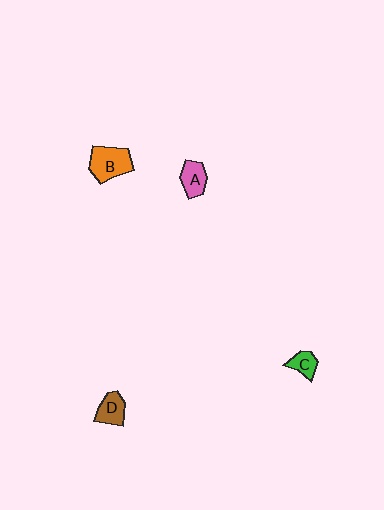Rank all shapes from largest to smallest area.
From largest to smallest: B (orange), D (brown), A (pink), C (green).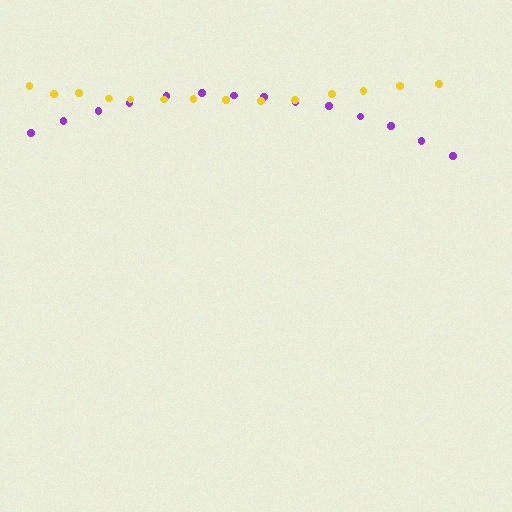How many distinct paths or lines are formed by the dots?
There are 2 distinct paths.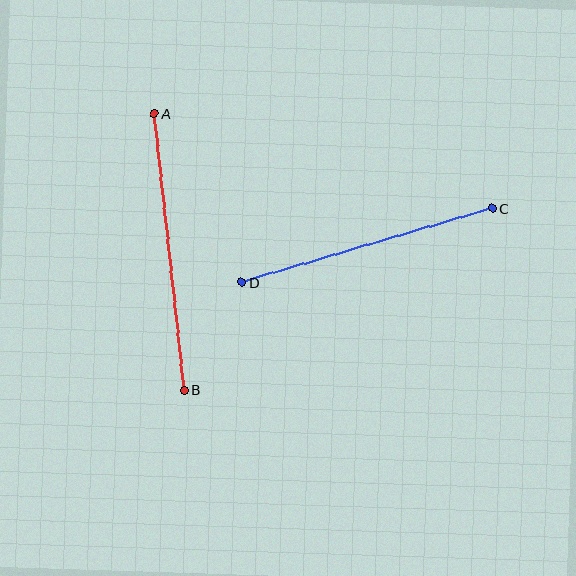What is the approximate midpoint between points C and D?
The midpoint is at approximately (367, 245) pixels.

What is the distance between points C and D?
The distance is approximately 260 pixels.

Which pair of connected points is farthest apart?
Points A and B are farthest apart.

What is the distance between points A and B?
The distance is approximately 278 pixels.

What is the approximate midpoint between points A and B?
The midpoint is at approximately (169, 252) pixels.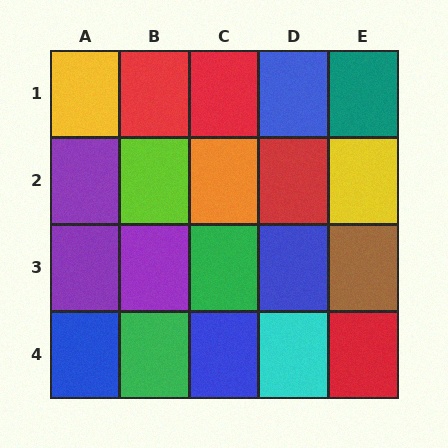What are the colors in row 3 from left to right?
Purple, purple, green, blue, brown.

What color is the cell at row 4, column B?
Green.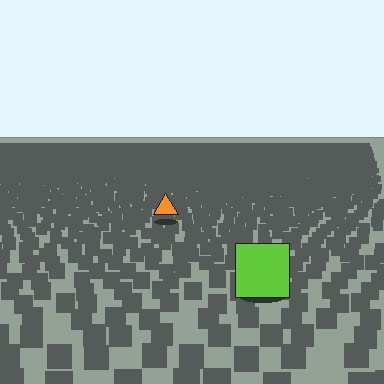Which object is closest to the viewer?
The lime square is closest. The texture marks near it are larger and more spread out.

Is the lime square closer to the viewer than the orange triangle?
Yes. The lime square is closer — you can tell from the texture gradient: the ground texture is coarser near it.